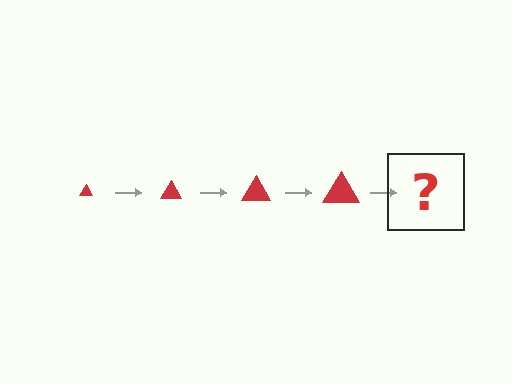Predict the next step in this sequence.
The next step is a red triangle, larger than the previous one.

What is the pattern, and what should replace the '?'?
The pattern is that the triangle gets progressively larger each step. The '?' should be a red triangle, larger than the previous one.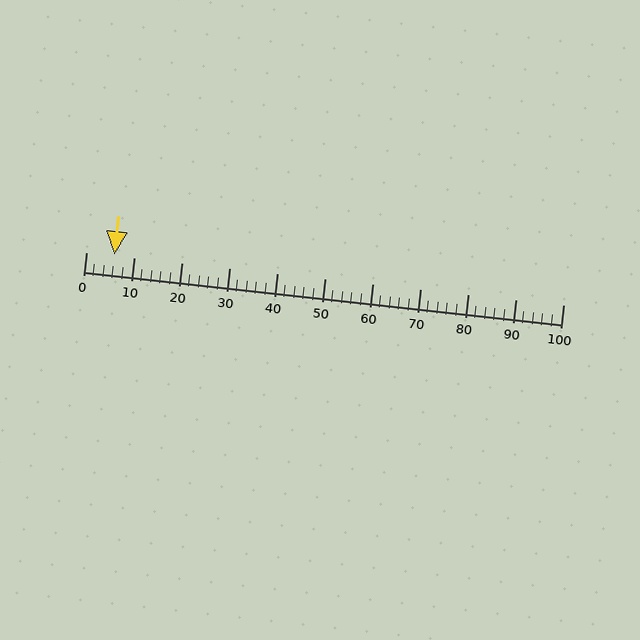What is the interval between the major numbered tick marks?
The major tick marks are spaced 10 units apart.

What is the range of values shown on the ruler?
The ruler shows values from 0 to 100.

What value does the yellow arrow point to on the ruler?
The yellow arrow points to approximately 6.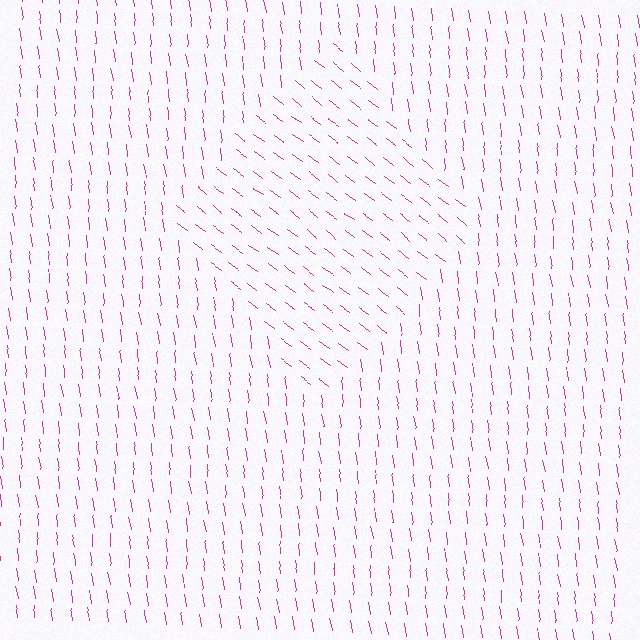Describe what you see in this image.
The image is filled with small magenta line segments. A diamond region in the image has lines oriented differently from the surrounding lines, creating a visible texture boundary.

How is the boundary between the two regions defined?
The boundary is defined purely by a change in line orientation (approximately 45 degrees difference). All lines are the same color and thickness.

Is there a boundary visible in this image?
Yes, there is a texture boundary formed by a change in line orientation.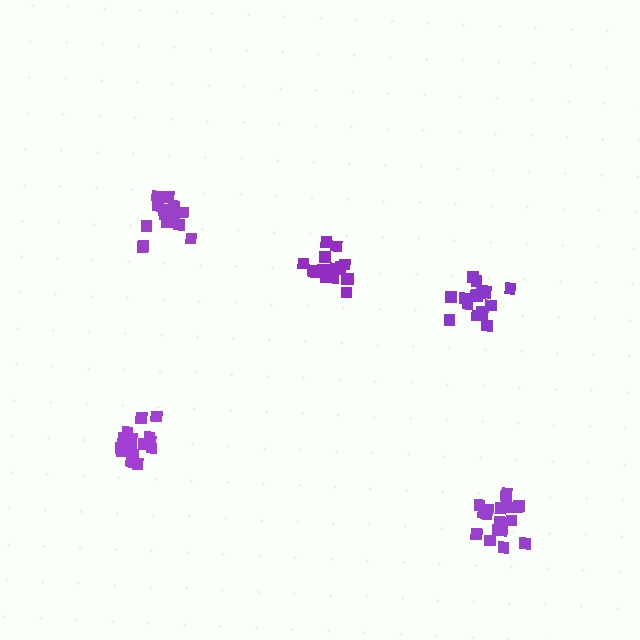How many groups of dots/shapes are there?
There are 5 groups.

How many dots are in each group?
Group 1: 19 dots, Group 2: 18 dots, Group 3: 18 dots, Group 4: 16 dots, Group 5: 17 dots (88 total).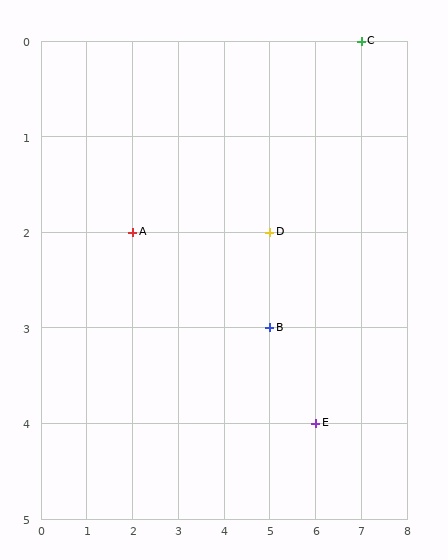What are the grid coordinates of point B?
Point B is at grid coordinates (5, 3).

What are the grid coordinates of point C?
Point C is at grid coordinates (7, 0).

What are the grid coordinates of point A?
Point A is at grid coordinates (2, 2).